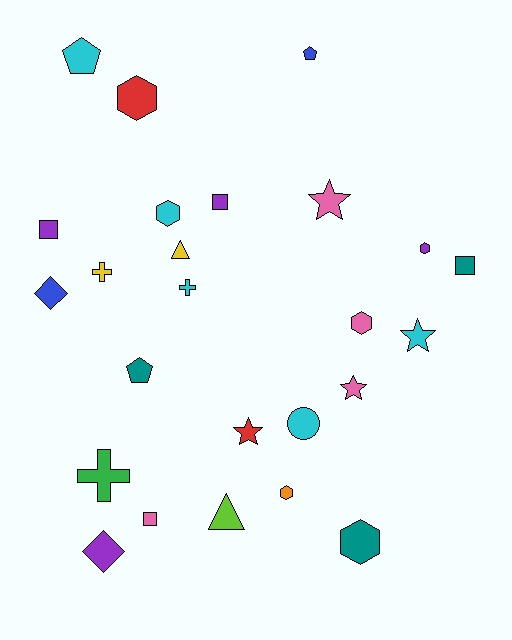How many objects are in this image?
There are 25 objects.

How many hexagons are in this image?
There are 6 hexagons.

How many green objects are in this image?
There is 1 green object.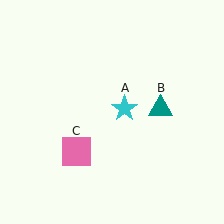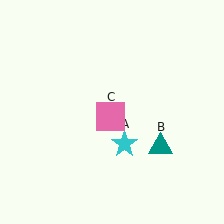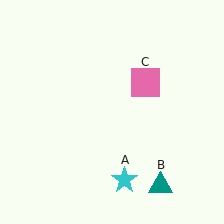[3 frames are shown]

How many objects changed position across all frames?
3 objects changed position: cyan star (object A), teal triangle (object B), pink square (object C).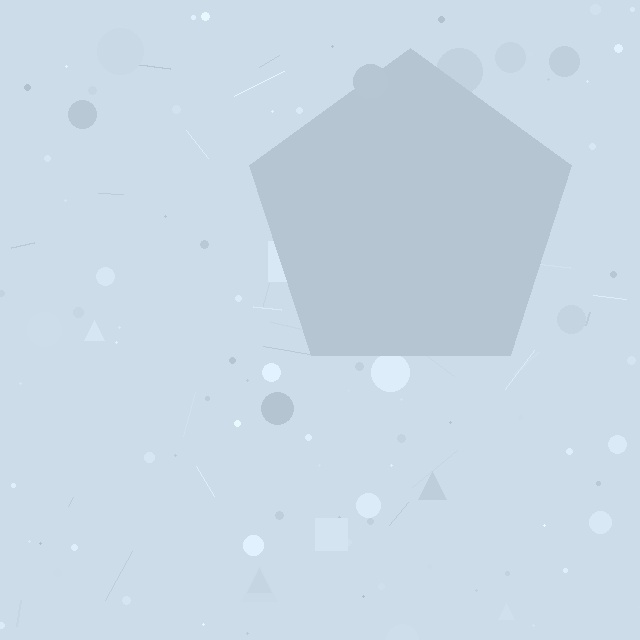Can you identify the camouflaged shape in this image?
The camouflaged shape is a pentagon.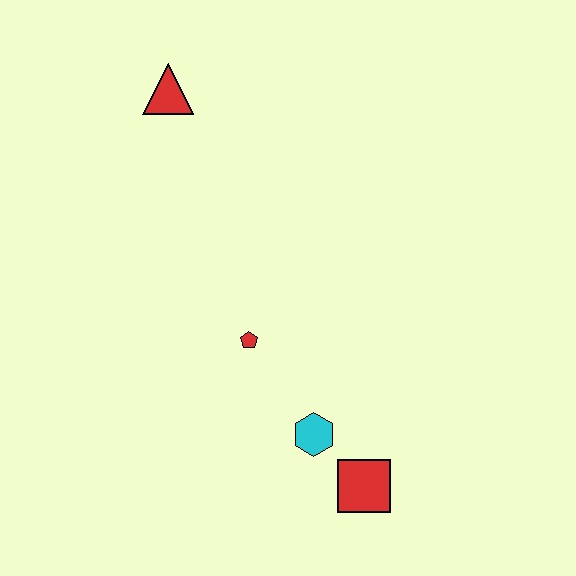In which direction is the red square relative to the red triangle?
The red square is below the red triangle.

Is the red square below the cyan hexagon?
Yes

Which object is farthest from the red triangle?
The red square is farthest from the red triangle.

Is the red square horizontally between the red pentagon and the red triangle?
No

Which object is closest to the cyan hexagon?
The red square is closest to the cyan hexagon.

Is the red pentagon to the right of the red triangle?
Yes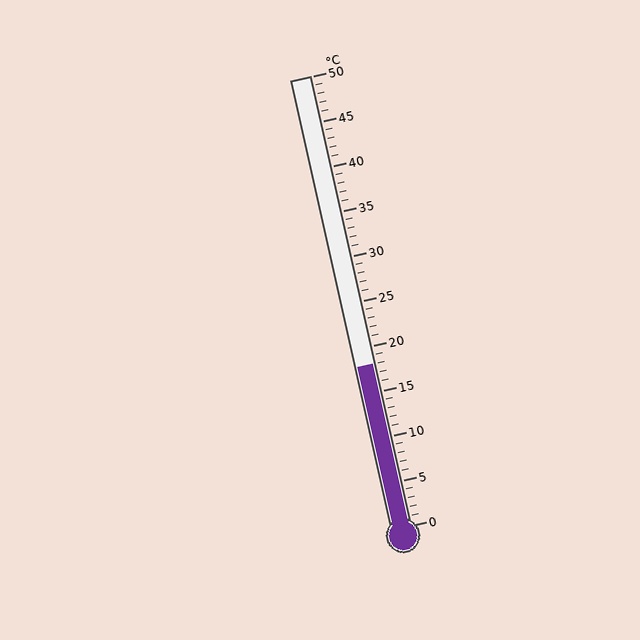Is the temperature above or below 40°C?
The temperature is below 40°C.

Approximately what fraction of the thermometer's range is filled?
The thermometer is filled to approximately 35% of its range.